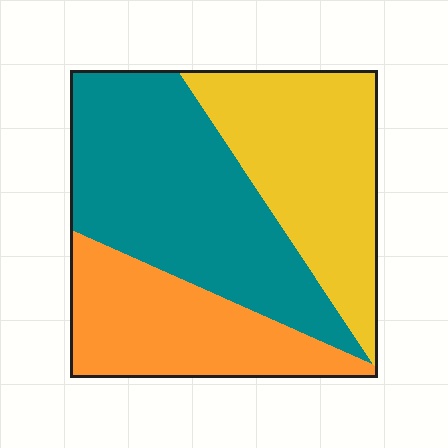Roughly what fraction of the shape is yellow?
Yellow takes up between a sixth and a third of the shape.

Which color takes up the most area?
Teal, at roughly 40%.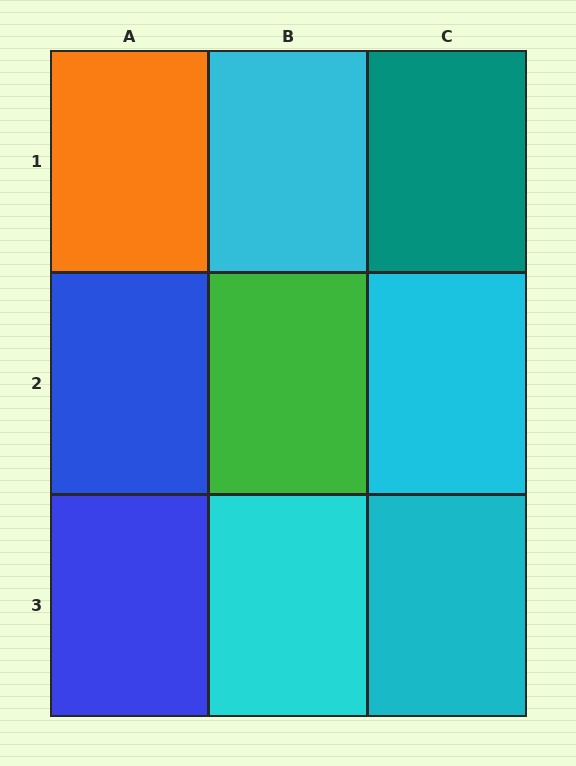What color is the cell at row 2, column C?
Cyan.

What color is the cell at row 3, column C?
Cyan.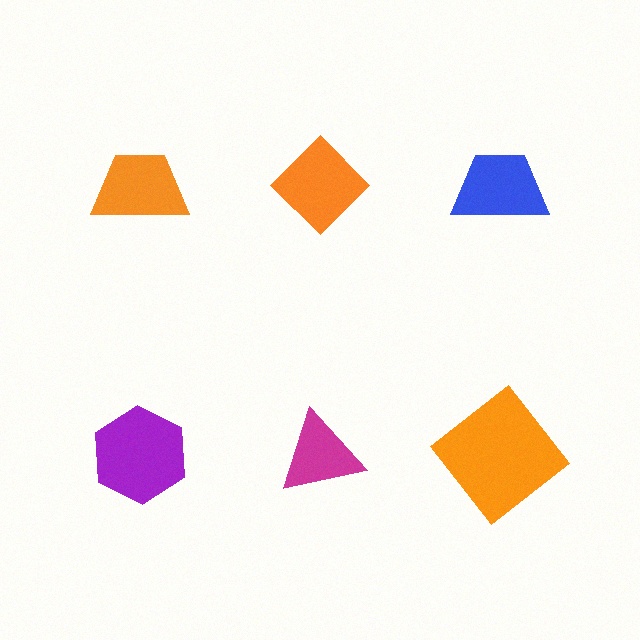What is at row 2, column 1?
A purple hexagon.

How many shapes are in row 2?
3 shapes.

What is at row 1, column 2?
An orange diamond.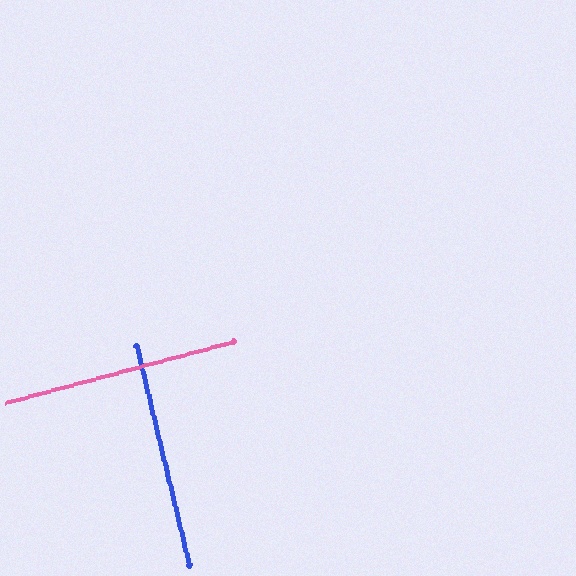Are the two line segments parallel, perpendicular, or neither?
Perpendicular — they meet at approximately 89°.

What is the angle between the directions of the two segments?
Approximately 89 degrees.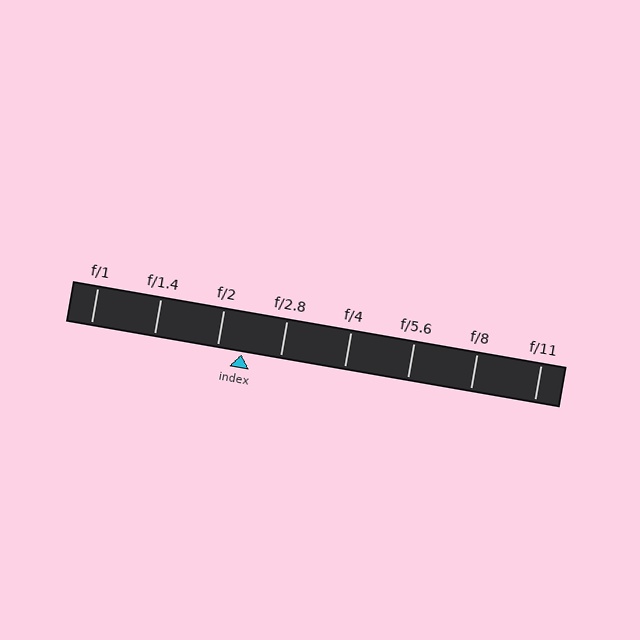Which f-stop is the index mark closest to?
The index mark is closest to f/2.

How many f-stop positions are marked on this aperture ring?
There are 8 f-stop positions marked.